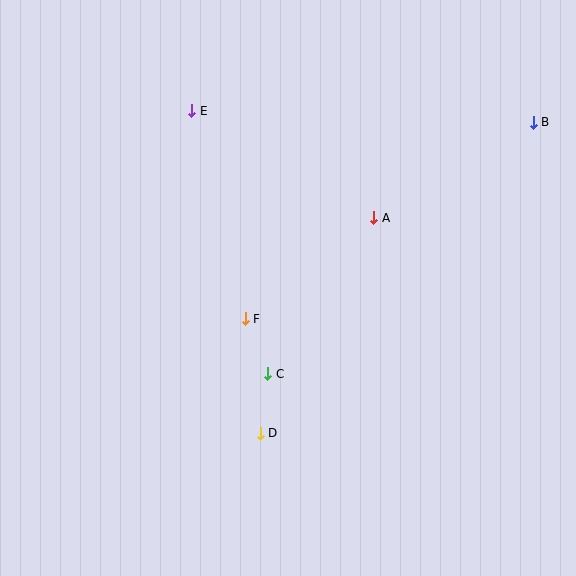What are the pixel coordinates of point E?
Point E is at (192, 111).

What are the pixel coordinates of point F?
Point F is at (245, 319).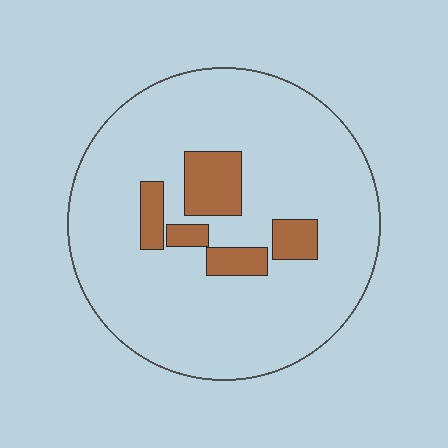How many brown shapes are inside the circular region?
5.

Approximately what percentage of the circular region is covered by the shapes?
Approximately 15%.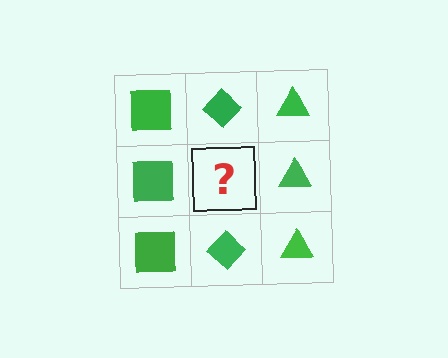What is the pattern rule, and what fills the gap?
The rule is that each column has a consistent shape. The gap should be filled with a green diamond.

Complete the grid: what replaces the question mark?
The question mark should be replaced with a green diamond.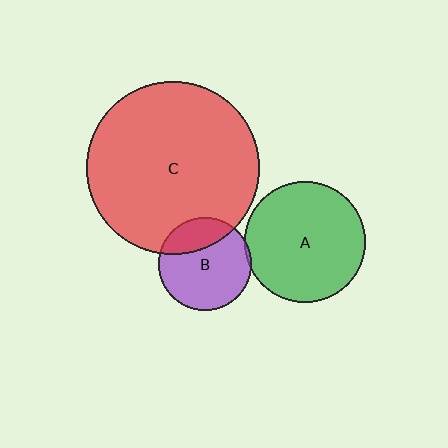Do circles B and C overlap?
Yes.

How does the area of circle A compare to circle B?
Approximately 1.7 times.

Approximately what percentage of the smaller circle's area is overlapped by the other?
Approximately 25%.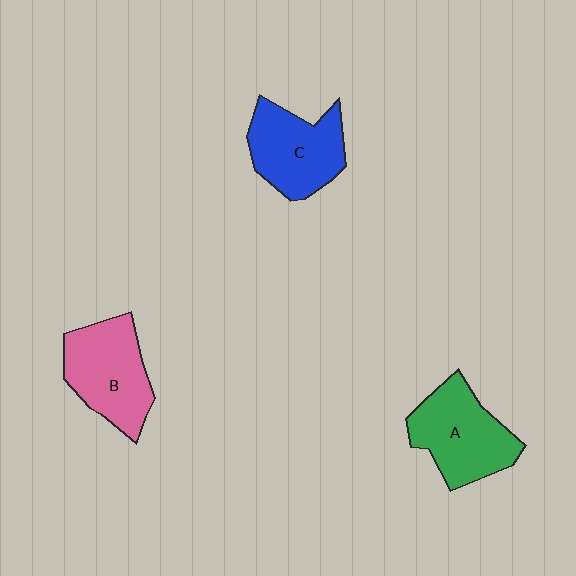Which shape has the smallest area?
Shape C (blue).